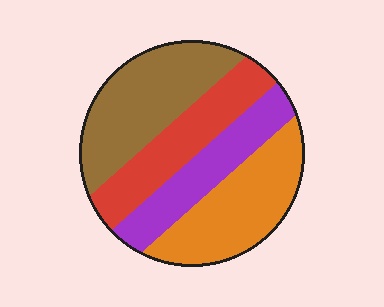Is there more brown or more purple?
Brown.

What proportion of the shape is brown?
Brown covers roughly 30% of the shape.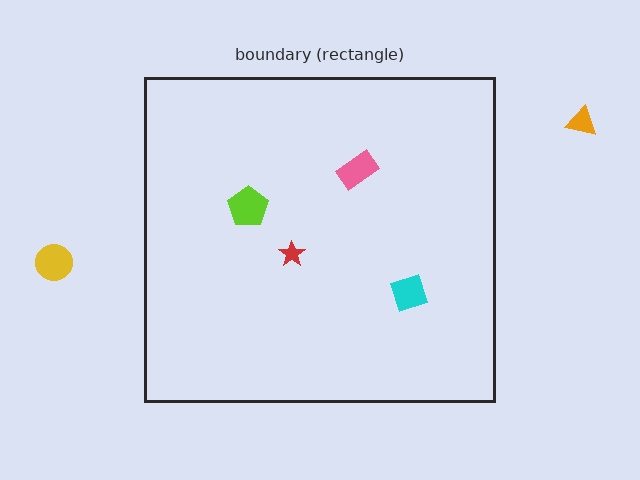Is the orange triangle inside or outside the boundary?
Outside.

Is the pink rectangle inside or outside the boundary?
Inside.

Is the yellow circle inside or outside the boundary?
Outside.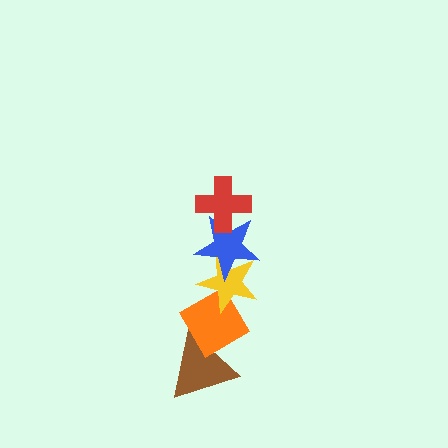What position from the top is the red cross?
The red cross is 1st from the top.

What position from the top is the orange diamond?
The orange diamond is 4th from the top.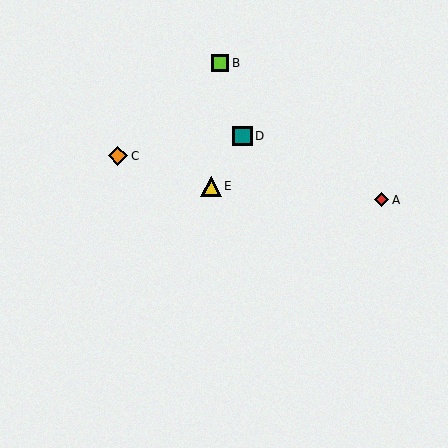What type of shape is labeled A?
Shape A is a red diamond.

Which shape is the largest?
The yellow triangle (labeled E) is the largest.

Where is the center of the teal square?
The center of the teal square is at (242, 136).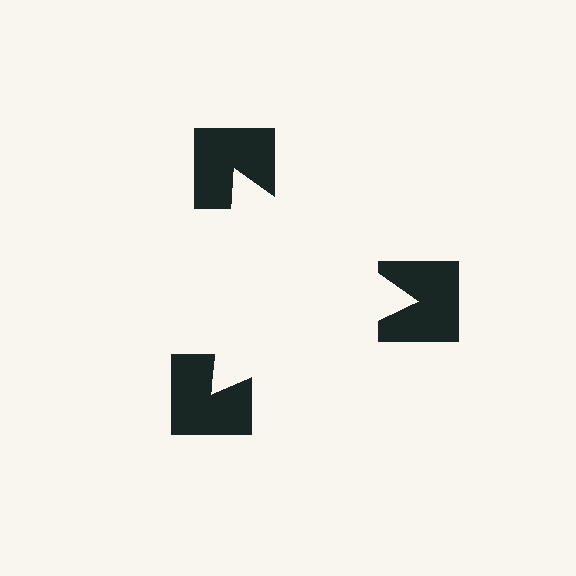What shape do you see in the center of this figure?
An illusory triangle — its edges are inferred from the aligned wedge cuts in the notched squares, not physically drawn.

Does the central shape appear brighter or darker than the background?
It typically appears slightly brighter than the background, even though no actual brightness change is drawn.